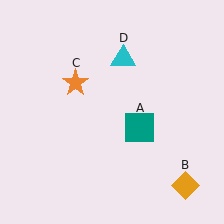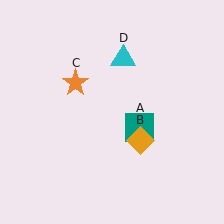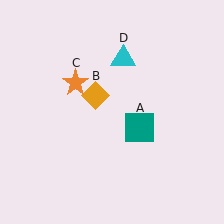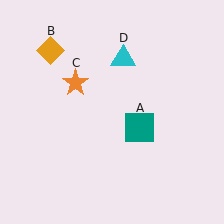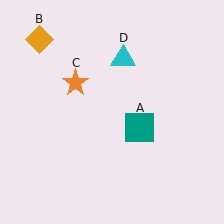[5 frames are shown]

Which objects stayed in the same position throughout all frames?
Teal square (object A) and orange star (object C) and cyan triangle (object D) remained stationary.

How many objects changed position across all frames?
1 object changed position: orange diamond (object B).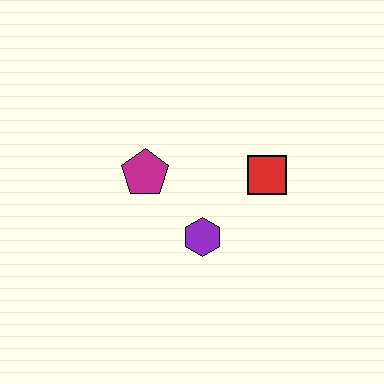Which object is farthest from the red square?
The magenta pentagon is farthest from the red square.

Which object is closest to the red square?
The purple hexagon is closest to the red square.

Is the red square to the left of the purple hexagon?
No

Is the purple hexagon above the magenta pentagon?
No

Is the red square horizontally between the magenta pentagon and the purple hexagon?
No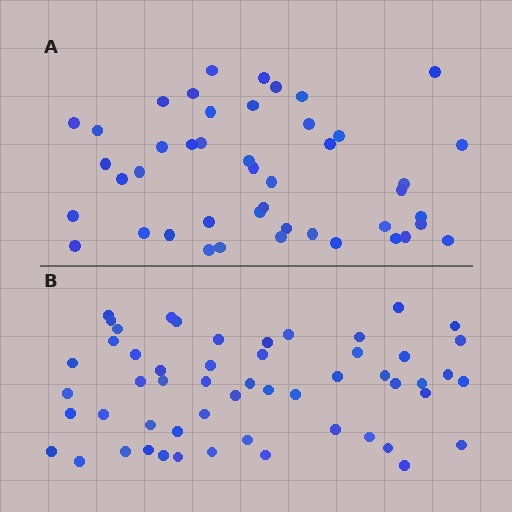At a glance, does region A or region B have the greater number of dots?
Region B (the bottom region) has more dots.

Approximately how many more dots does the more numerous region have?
Region B has roughly 8 or so more dots than region A.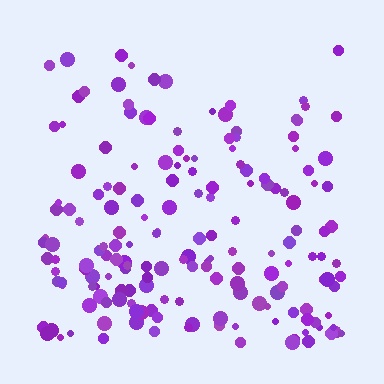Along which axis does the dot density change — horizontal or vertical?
Vertical.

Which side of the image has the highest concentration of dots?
The bottom.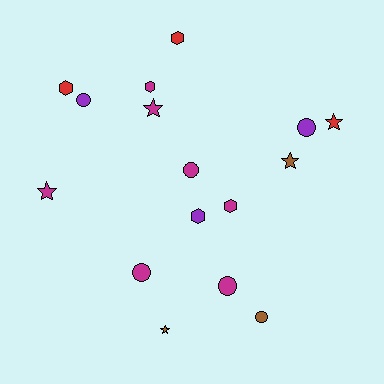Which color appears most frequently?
Magenta, with 7 objects.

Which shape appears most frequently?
Circle, with 6 objects.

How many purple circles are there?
There are 2 purple circles.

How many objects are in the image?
There are 16 objects.